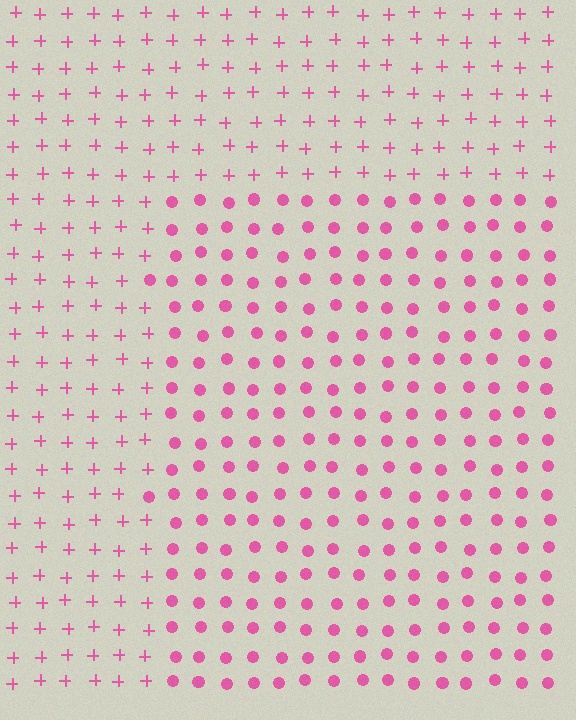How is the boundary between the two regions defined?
The boundary is defined by a change in element shape: circles inside vs. plus signs outside. All elements share the same color and spacing.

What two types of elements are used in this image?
The image uses circles inside the rectangle region and plus signs outside it.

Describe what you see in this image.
The image is filled with small pink elements arranged in a uniform grid. A rectangle-shaped region contains circles, while the surrounding area contains plus signs. The boundary is defined purely by the change in element shape.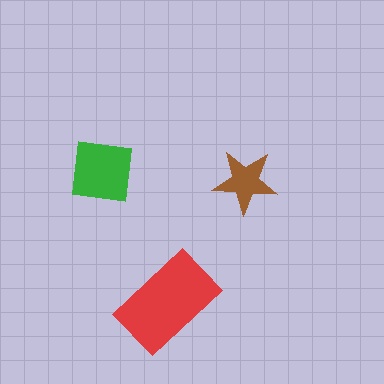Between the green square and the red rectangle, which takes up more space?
The red rectangle.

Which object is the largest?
The red rectangle.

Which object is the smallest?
The brown star.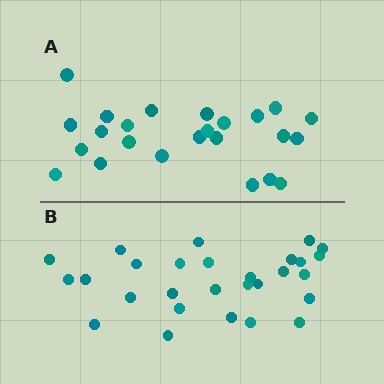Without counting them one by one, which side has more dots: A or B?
Region B (the bottom region) has more dots.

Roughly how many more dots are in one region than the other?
Region B has about 4 more dots than region A.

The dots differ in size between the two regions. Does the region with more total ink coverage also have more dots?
No. Region A has more total ink coverage because its dots are larger, but region B actually contains more individual dots. Total area can be misleading — the number of items is what matters here.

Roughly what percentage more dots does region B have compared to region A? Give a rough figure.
About 15% more.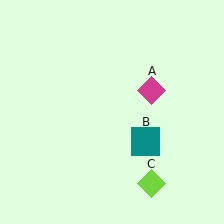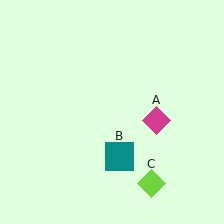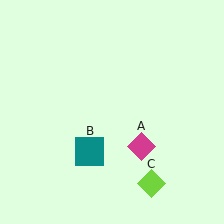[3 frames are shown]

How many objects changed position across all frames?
2 objects changed position: magenta diamond (object A), teal square (object B).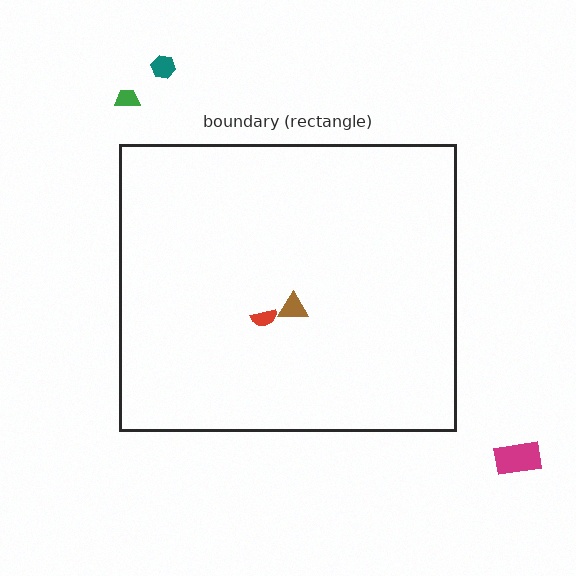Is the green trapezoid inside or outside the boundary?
Outside.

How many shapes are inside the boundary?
2 inside, 3 outside.